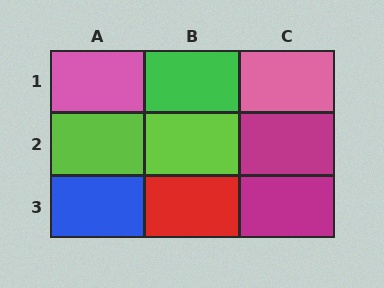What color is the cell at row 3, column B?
Red.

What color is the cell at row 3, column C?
Magenta.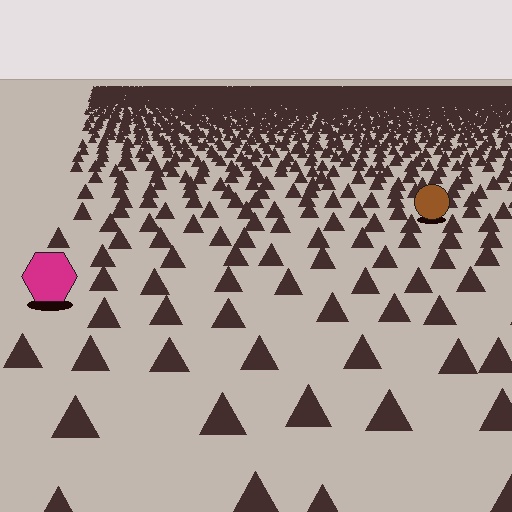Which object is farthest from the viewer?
The brown circle is farthest from the viewer. It appears smaller and the ground texture around it is denser.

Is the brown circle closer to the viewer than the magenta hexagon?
No. The magenta hexagon is closer — you can tell from the texture gradient: the ground texture is coarser near it.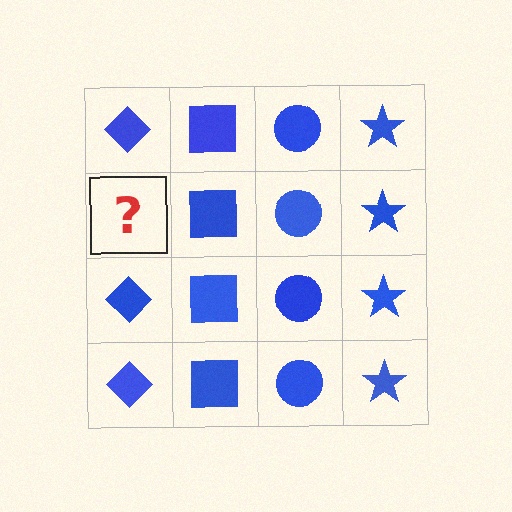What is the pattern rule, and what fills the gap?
The rule is that each column has a consistent shape. The gap should be filled with a blue diamond.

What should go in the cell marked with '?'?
The missing cell should contain a blue diamond.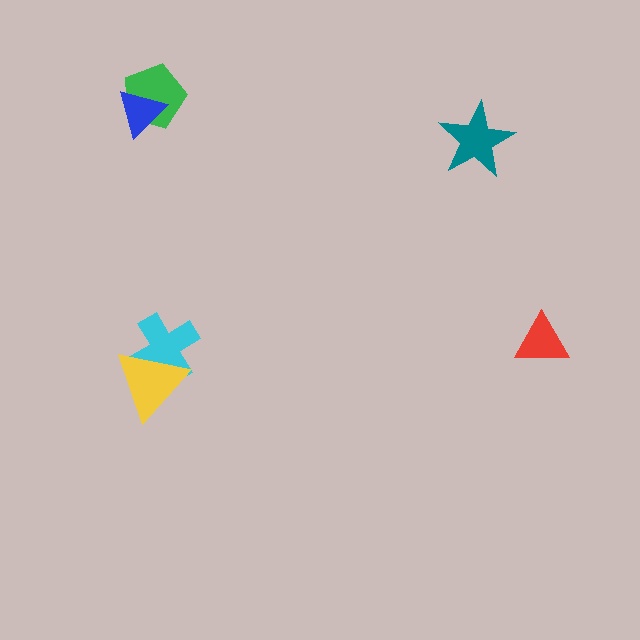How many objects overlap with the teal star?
0 objects overlap with the teal star.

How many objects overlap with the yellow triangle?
1 object overlaps with the yellow triangle.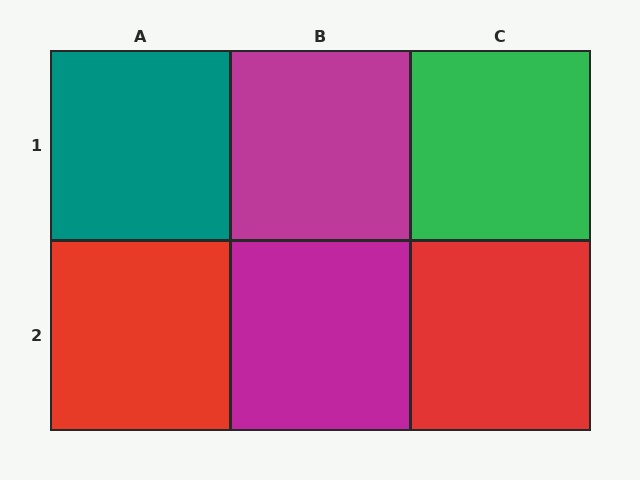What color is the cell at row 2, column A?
Red.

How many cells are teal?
1 cell is teal.